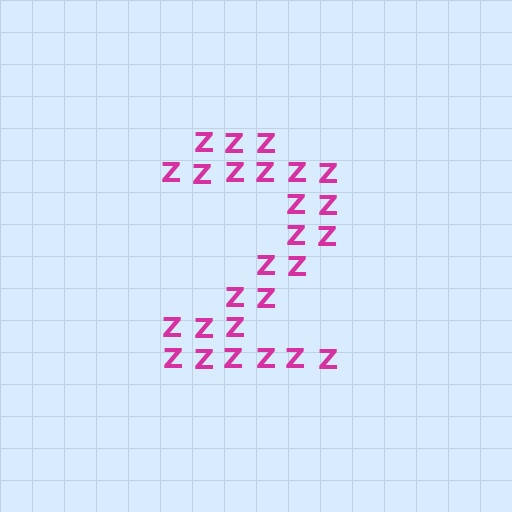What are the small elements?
The small elements are letter Z's.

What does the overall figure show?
The overall figure shows the digit 2.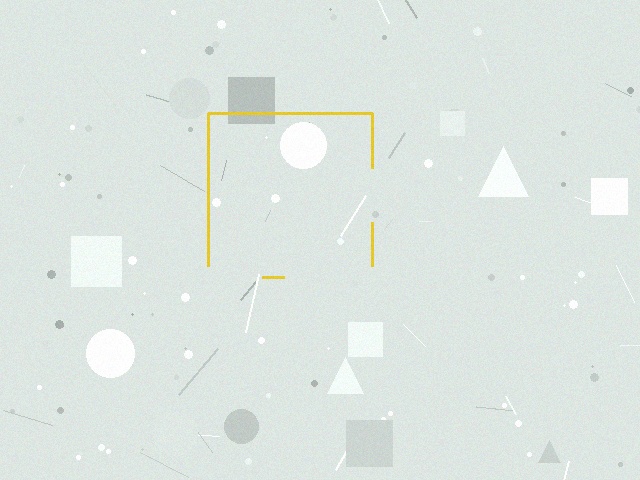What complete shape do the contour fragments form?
The contour fragments form a square.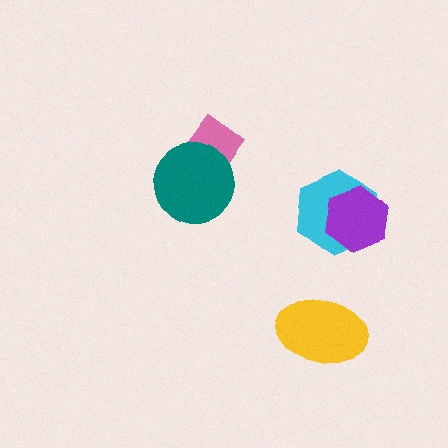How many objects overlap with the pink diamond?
1 object overlaps with the pink diamond.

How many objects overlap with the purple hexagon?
1 object overlaps with the purple hexagon.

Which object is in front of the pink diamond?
The teal circle is in front of the pink diamond.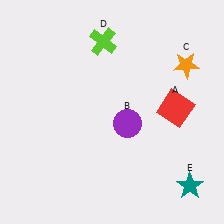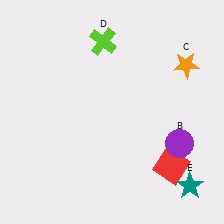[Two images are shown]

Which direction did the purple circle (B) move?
The purple circle (B) moved right.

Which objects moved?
The objects that moved are: the red square (A), the purple circle (B).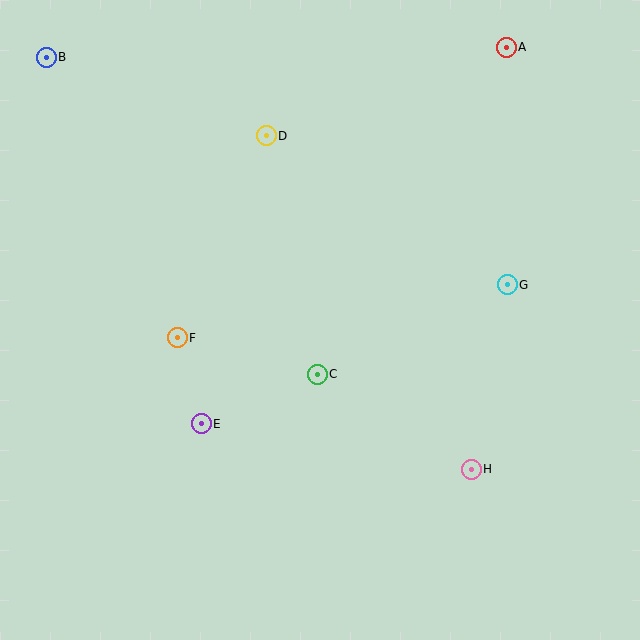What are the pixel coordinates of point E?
Point E is at (201, 424).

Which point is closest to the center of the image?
Point C at (317, 374) is closest to the center.